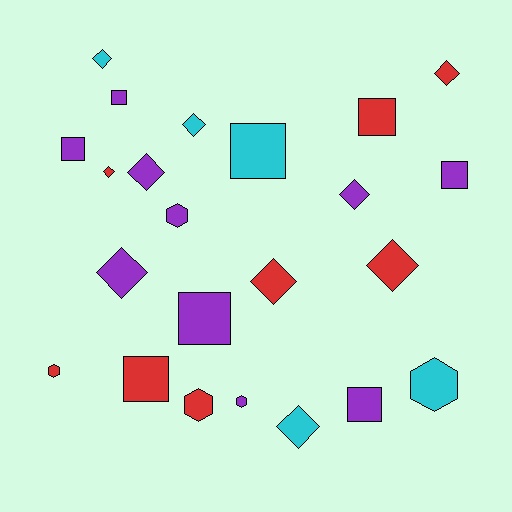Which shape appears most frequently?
Diamond, with 10 objects.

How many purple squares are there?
There are 5 purple squares.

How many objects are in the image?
There are 23 objects.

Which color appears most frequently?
Purple, with 10 objects.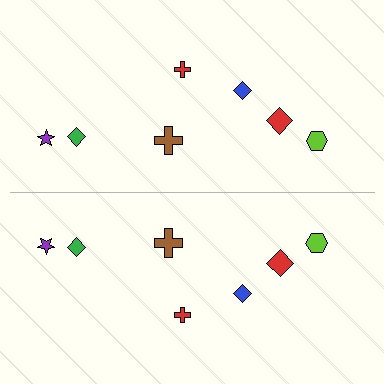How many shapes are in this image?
There are 14 shapes in this image.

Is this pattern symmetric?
Yes, this pattern has bilateral (reflection) symmetry.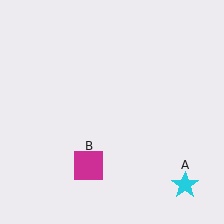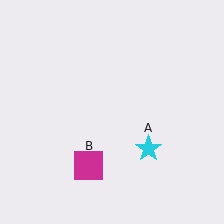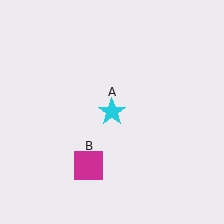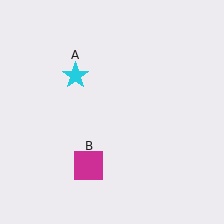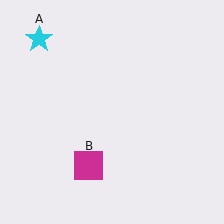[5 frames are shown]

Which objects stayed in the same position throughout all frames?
Magenta square (object B) remained stationary.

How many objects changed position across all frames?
1 object changed position: cyan star (object A).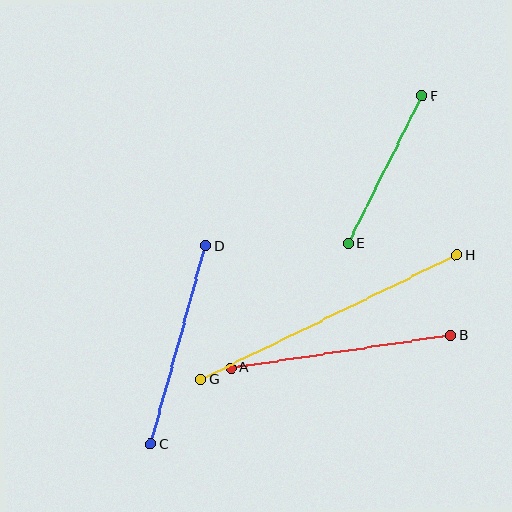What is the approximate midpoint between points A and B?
The midpoint is at approximately (340, 352) pixels.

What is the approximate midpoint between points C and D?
The midpoint is at approximately (178, 345) pixels.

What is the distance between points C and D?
The distance is approximately 205 pixels.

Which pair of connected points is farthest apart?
Points G and H are farthest apart.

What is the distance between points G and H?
The distance is approximately 285 pixels.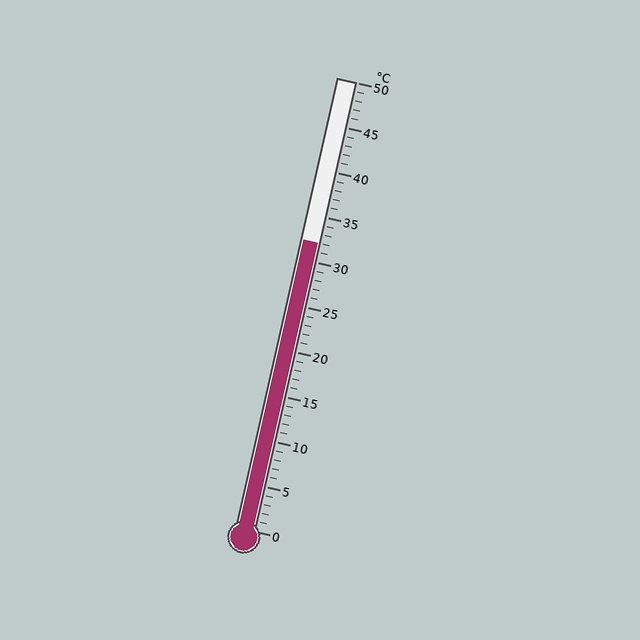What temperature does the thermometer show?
The thermometer shows approximately 32°C.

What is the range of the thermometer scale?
The thermometer scale ranges from 0°C to 50°C.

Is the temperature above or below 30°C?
The temperature is above 30°C.